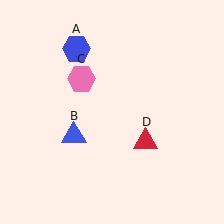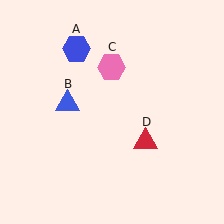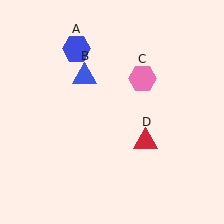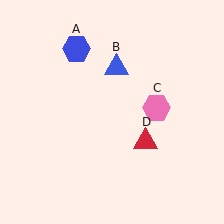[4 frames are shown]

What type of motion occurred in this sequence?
The blue triangle (object B), pink hexagon (object C) rotated clockwise around the center of the scene.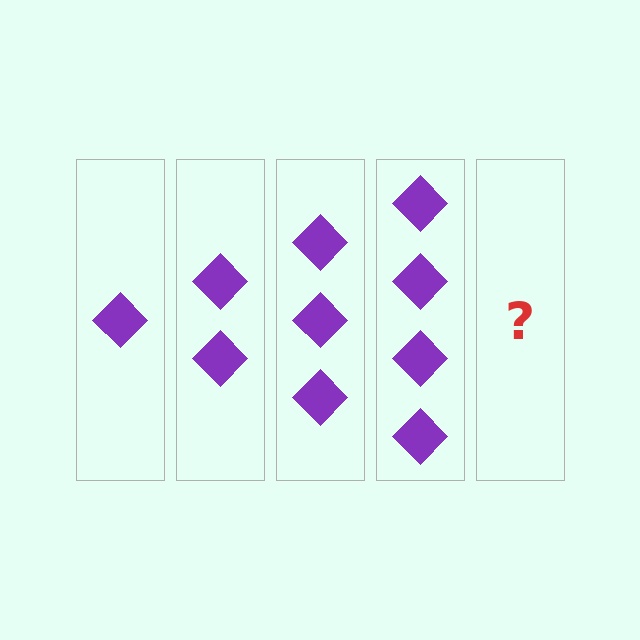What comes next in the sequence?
The next element should be 5 diamonds.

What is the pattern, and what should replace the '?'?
The pattern is that each step adds one more diamond. The '?' should be 5 diamonds.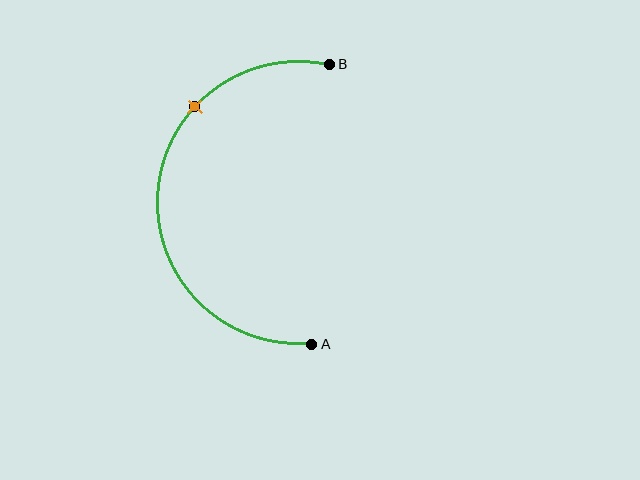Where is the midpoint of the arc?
The arc midpoint is the point on the curve farthest from the straight line joining A and B. It sits to the left of that line.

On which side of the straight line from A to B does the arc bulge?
The arc bulges to the left of the straight line connecting A and B.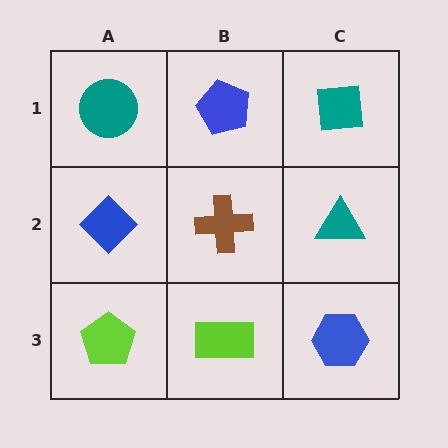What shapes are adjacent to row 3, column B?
A brown cross (row 2, column B), a lime pentagon (row 3, column A), a blue hexagon (row 3, column C).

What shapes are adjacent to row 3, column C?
A teal triangle (row 2, column C), a lime rectangle (row 3, column B).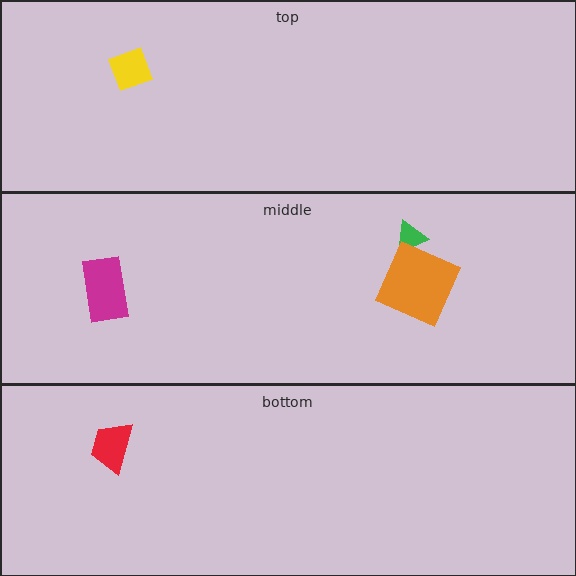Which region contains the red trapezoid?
The bottom region.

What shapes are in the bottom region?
The red trapezoid.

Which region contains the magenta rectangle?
The middle region.